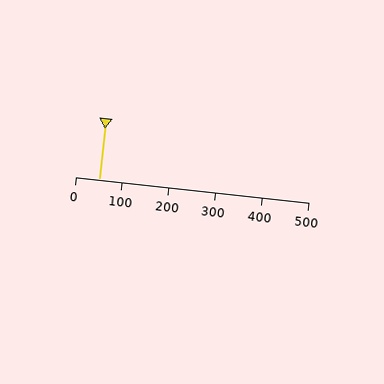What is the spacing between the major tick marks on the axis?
The major ticks are spaced 100 apart.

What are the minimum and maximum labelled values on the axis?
The axis runs from 0 to 500.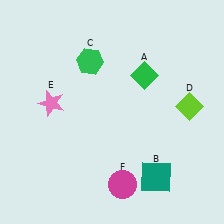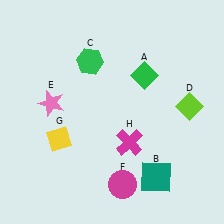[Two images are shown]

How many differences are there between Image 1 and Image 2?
There are 2 differences between the two images.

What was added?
A yellow diamond (G), a magenta cross (H) were added in Image 2.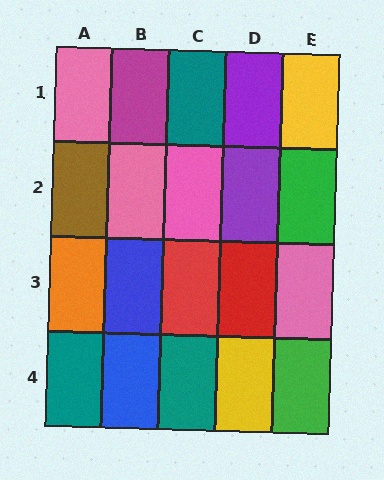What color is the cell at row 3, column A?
Orange.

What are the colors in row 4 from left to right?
Teal, blue, teal, yellow, green.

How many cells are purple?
2 cells are purple.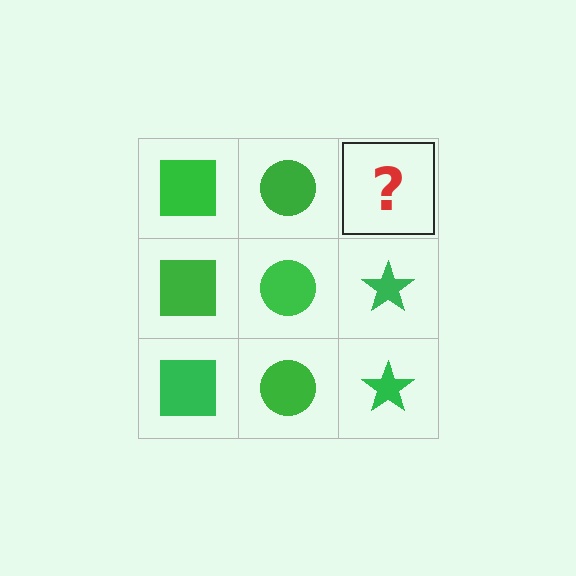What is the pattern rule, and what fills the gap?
The rule is that each column has a consistent shape. The gap should be filled with a green star.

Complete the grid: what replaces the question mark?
The question mark should be replaced with a green star.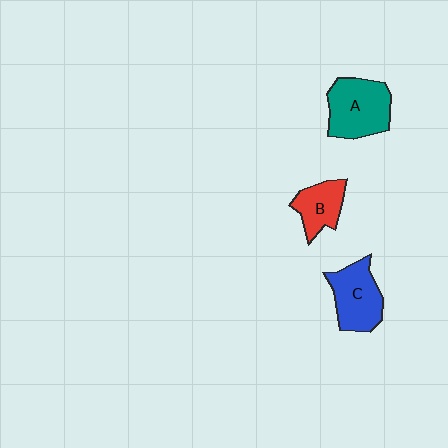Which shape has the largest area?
Shape A (teal).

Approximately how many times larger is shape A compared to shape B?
Approximately 1.6 times.